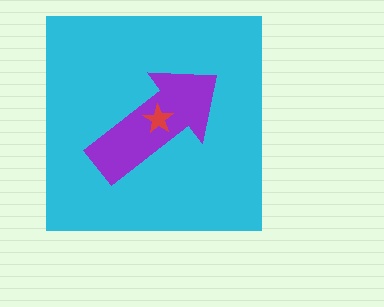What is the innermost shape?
The red star.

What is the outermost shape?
The cyan square.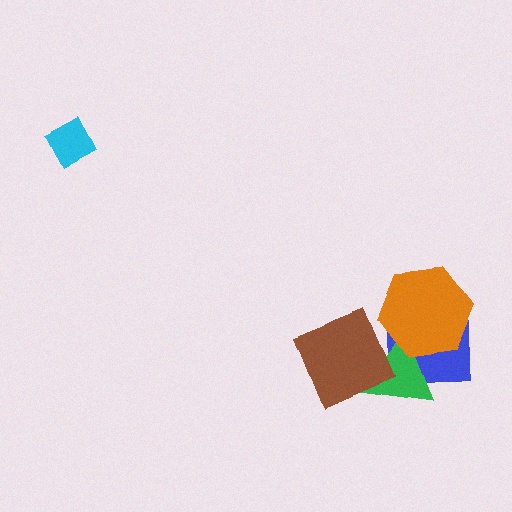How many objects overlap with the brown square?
1 object overlaps with the brown square.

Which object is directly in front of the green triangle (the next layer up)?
The brown square is directly in front of the green triangle.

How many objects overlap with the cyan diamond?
0 objects overlap with the cyan diamond.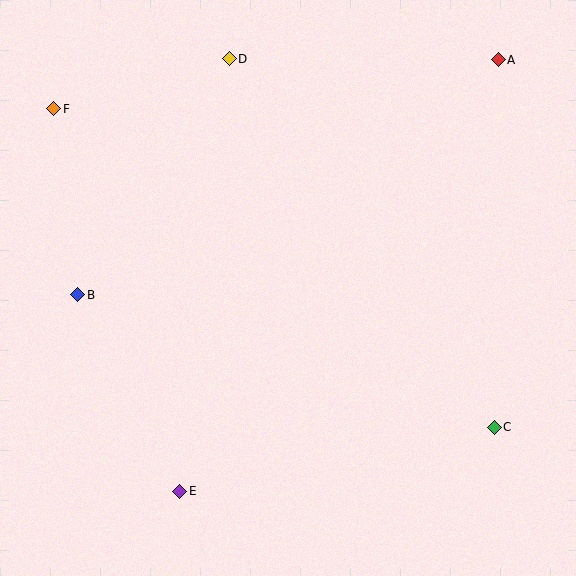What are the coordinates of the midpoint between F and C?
The midpoint between F and C is at (274, 268).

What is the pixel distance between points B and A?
The distance between B and A is 482 pixels.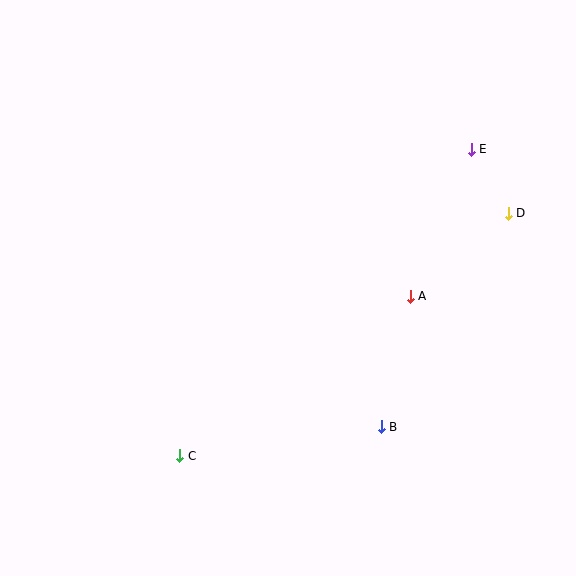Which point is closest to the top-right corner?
Point E is closest to the top-right corner.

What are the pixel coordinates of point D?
Point D is at (508, 213).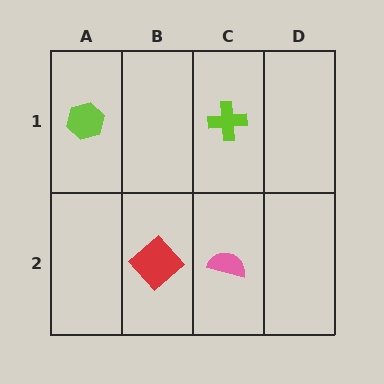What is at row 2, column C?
A pink semicircle.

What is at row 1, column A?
A lime hexagon.